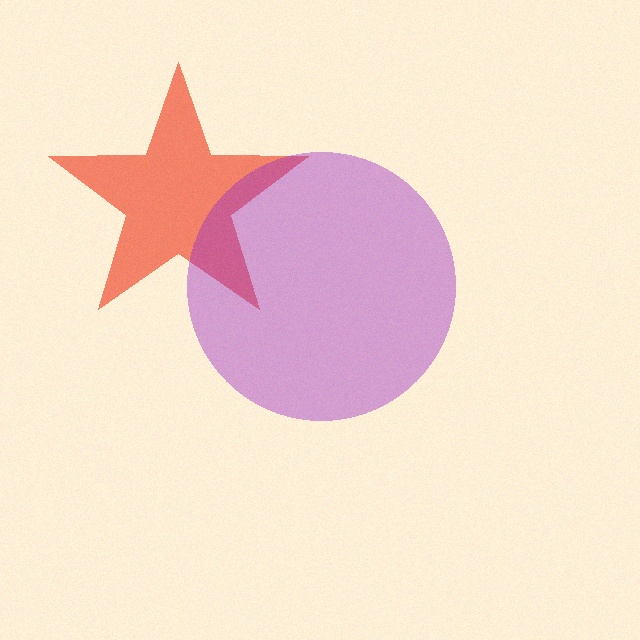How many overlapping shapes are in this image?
There are 2 overlapping shapes in the image.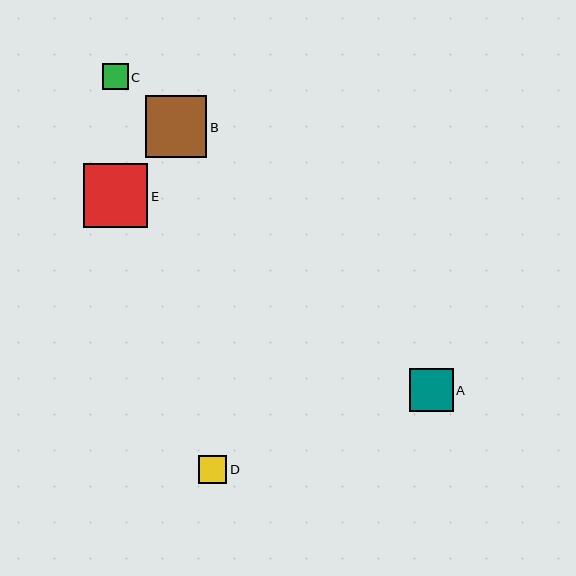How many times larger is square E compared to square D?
Square E is approximately 2.3 times the size of square D.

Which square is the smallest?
Square C is the smallest with a size of approximately 25 pixels.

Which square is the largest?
Square E is the largest with a size of approximately 64 pixels.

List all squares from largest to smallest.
From largest to smallest: E, B, A, D, C.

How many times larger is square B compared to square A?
Square B is approximately 1.4 times the size of square A.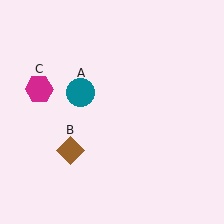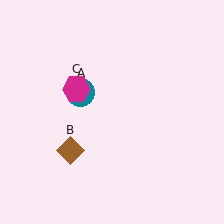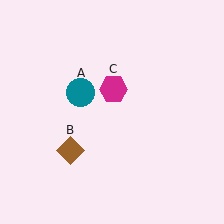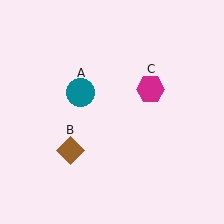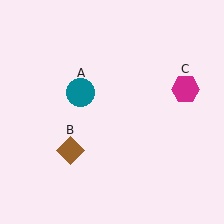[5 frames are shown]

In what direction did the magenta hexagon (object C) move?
The magenta hexagon (object C) moved right.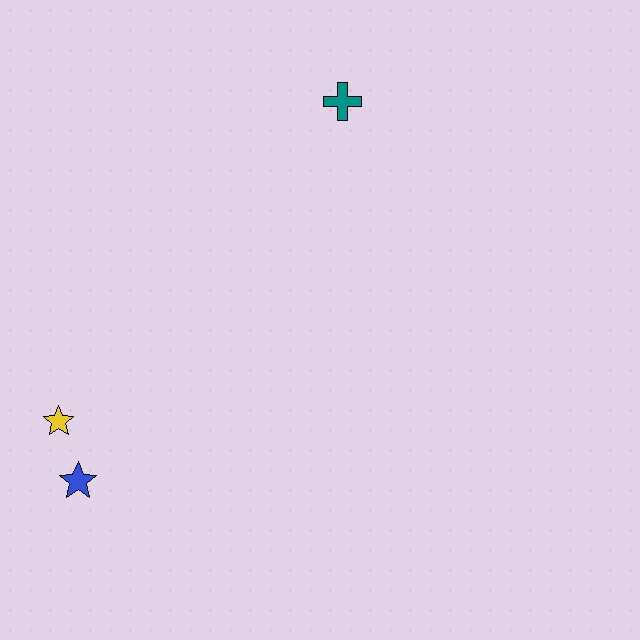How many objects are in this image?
There are 3 objects.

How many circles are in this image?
There are no circles.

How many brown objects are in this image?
There are no brown objects.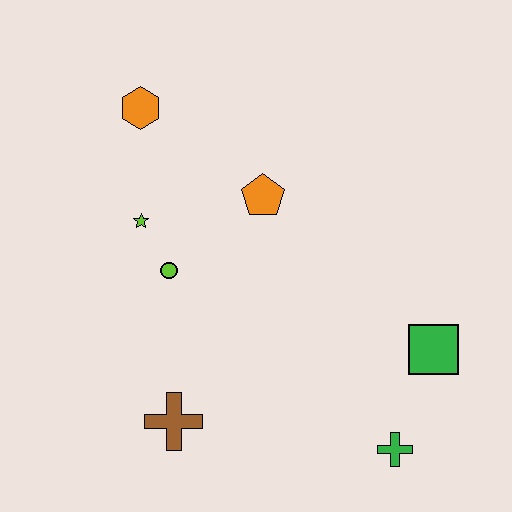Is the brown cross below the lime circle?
Yes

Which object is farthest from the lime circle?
The green cross is farthest from the lime circle.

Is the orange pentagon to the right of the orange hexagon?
Yes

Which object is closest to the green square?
The green cross is closest to the green square.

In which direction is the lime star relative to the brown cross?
The lime star is above the brown cross.